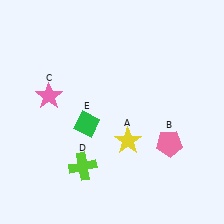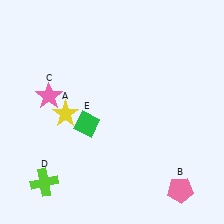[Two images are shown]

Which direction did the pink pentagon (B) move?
The pink pentagon (B) moved down.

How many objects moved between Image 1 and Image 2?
3 objects moved between the two images.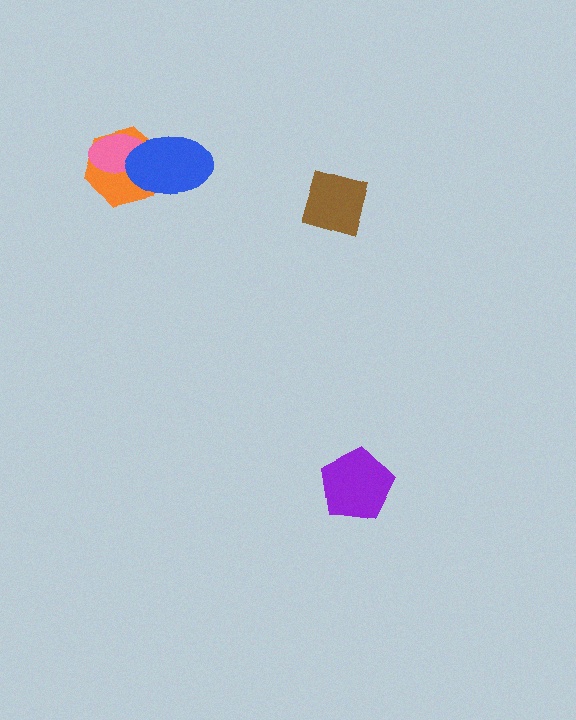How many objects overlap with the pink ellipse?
2 objects overlap with the pink ellipse.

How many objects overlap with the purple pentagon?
0 objects overlap with the purple pentagon.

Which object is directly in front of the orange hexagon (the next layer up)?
The pink ellipse is directly in front of the orange hexagon.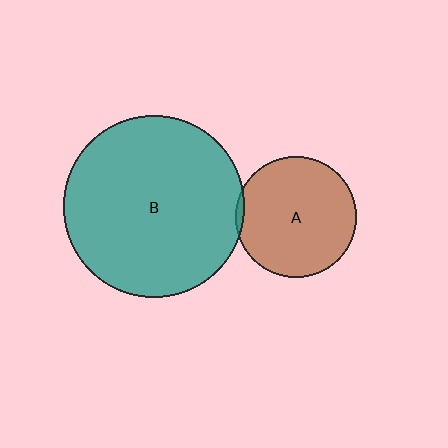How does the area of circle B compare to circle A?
Approximately 2.3 times.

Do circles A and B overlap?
Yes.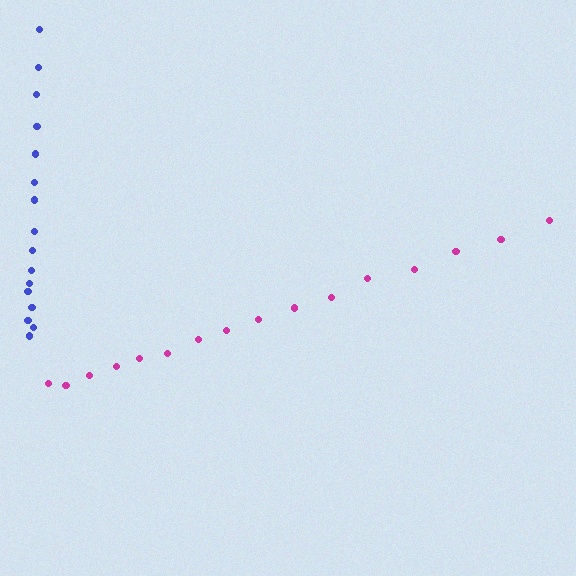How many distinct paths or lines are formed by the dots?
There are 2 distinct paths.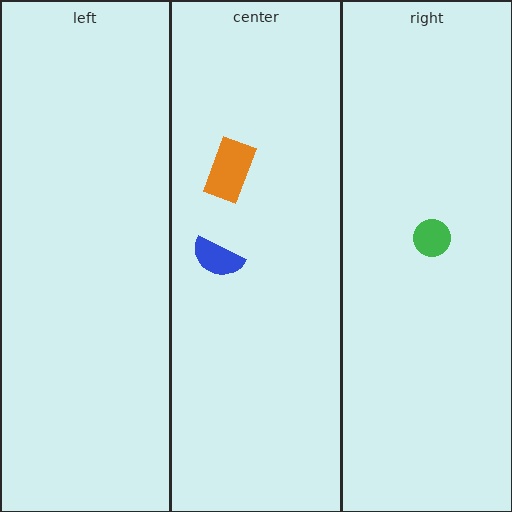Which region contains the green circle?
The right region.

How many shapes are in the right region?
1.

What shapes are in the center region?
The orange rectangle, the blue semicircle.